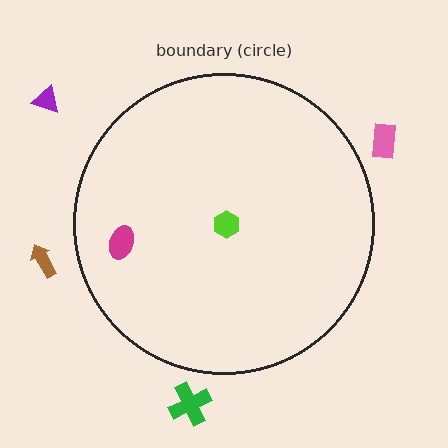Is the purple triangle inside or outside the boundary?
Outside.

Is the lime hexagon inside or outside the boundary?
Inside.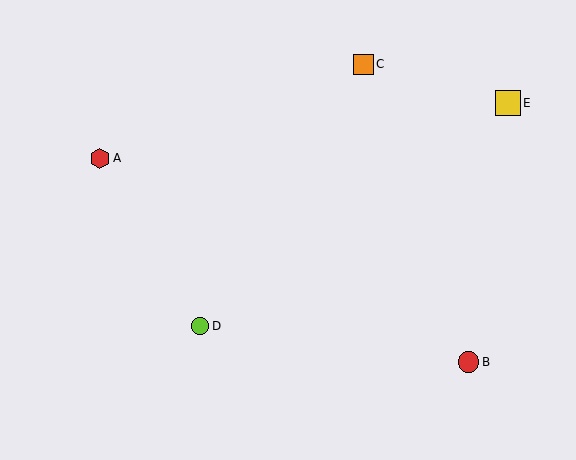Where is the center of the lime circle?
The center of the lime circle is at (200, 326).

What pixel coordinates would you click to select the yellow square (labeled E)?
Click at (508, 103) to select the yellow square E.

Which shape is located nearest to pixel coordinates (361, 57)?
The orange square (labeled C) at (363, 64) is nearest to that location.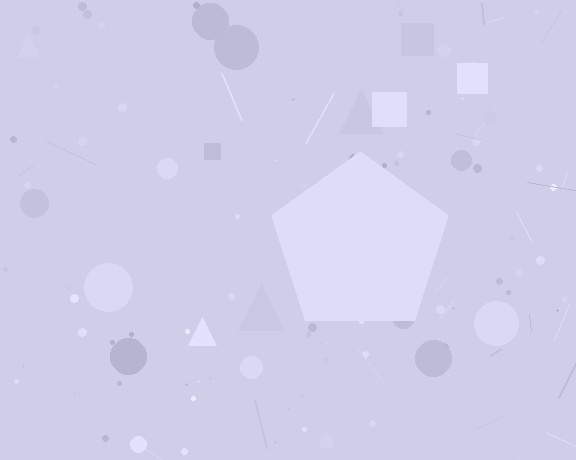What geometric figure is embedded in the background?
A pentagon is embedded in the background.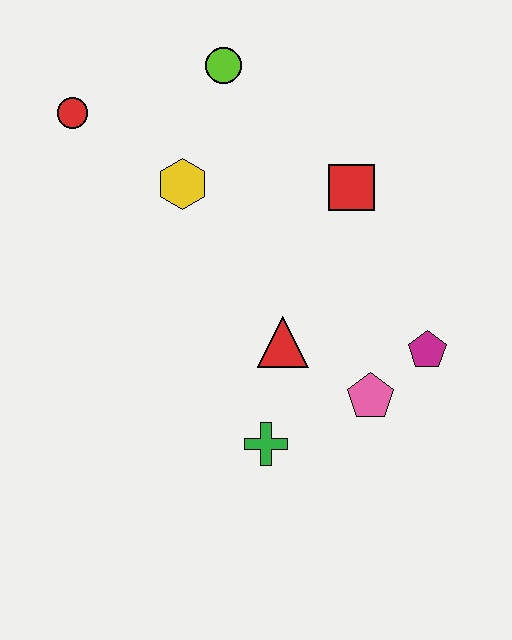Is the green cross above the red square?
No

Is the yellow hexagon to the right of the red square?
No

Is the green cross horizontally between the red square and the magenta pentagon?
No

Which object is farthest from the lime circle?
The green cross is farthest from the lime circle.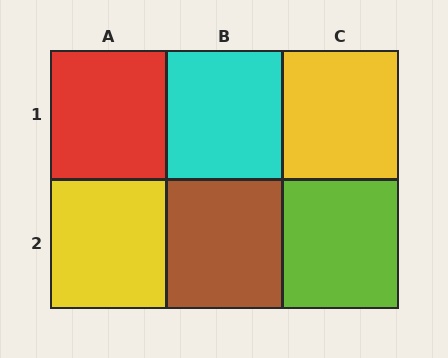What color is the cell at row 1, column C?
Yellow.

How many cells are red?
1 cell is red.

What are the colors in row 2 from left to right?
Yellow, brown, lime.